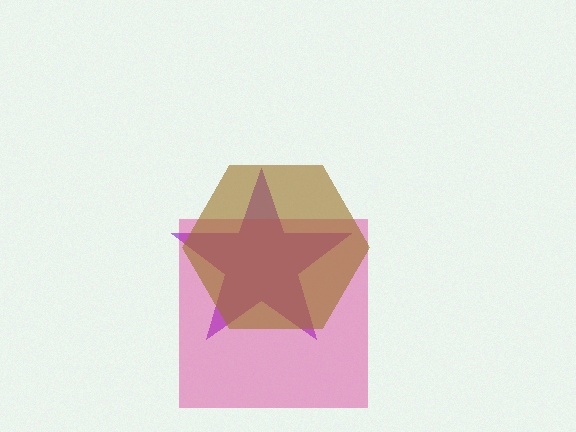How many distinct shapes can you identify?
There are 3 distinct shapes: a purple star, a magenta square, a brown hexagon.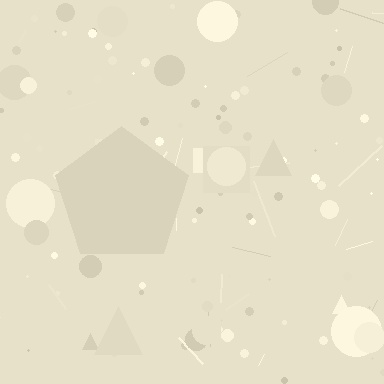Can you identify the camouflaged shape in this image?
The camouflaged shape is a pentagon.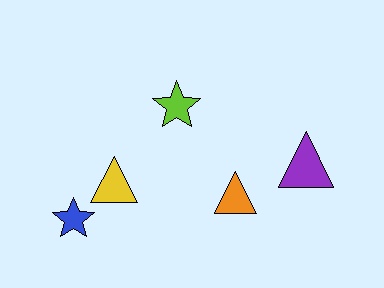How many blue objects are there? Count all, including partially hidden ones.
There is 1 blue object.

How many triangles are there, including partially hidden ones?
There are 3 triangles.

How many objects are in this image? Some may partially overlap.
There are 5 objects.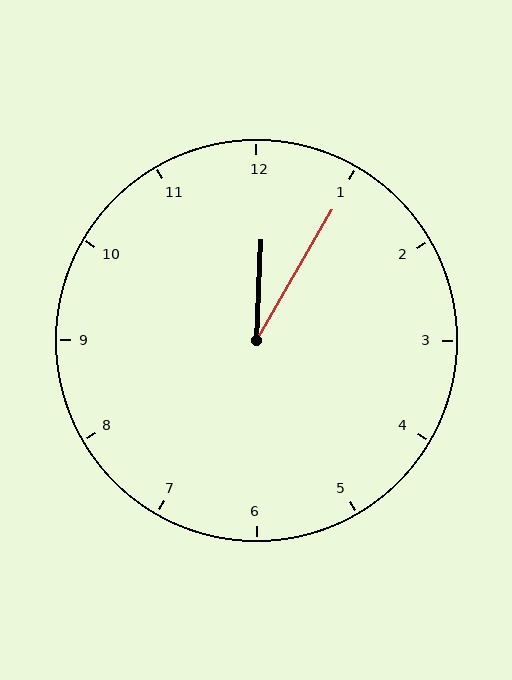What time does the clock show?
12:05.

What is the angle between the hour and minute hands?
Approximately 28 degrees.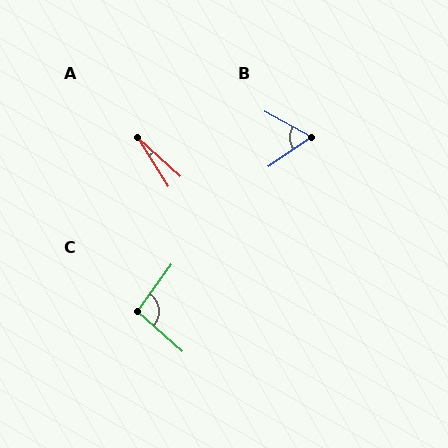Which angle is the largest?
C, at approximately 95 degrees.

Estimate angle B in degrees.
Approximately 63 degrees.